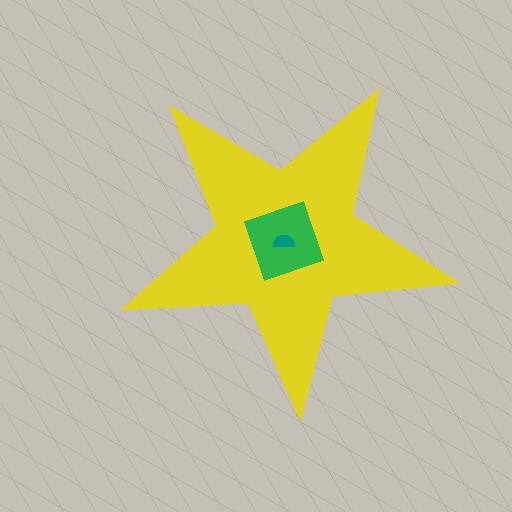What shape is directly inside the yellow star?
The green diamond.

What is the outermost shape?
The yellow star.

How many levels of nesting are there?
3.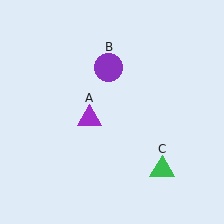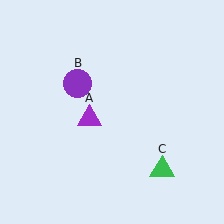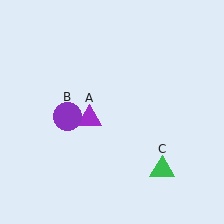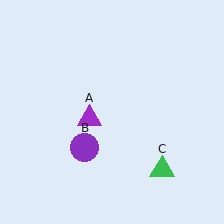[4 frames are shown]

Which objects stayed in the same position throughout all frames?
Purple triangle (object A) and green triangle (object C) remained stationary.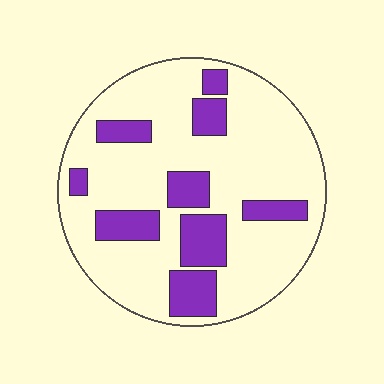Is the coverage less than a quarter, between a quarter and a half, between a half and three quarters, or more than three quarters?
Less than a quarter.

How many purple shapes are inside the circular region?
9.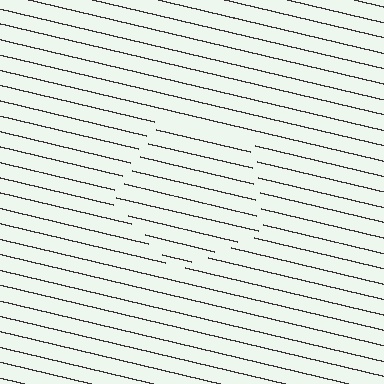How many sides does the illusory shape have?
5 sides — the line-ends trace a pentagon.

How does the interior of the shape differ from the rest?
The interior of the shape contains the same grating, shifted by half a period — the contour is defined by the phase discontinuity where line-ends from the inner and outer gratings abut.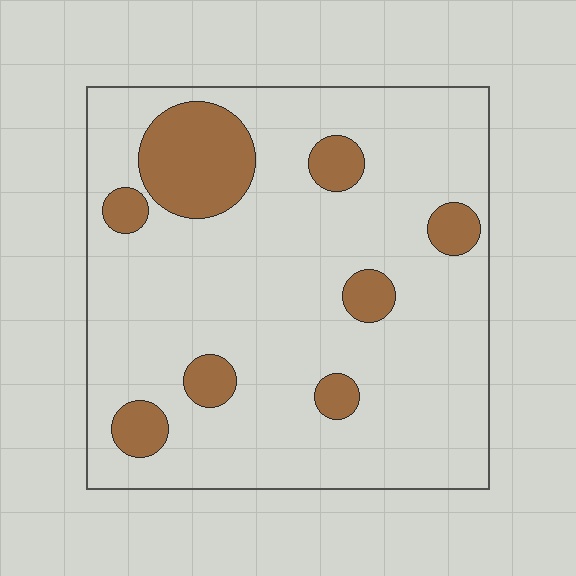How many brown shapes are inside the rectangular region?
8.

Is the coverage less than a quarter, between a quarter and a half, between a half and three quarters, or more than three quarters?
Less than a quarter.